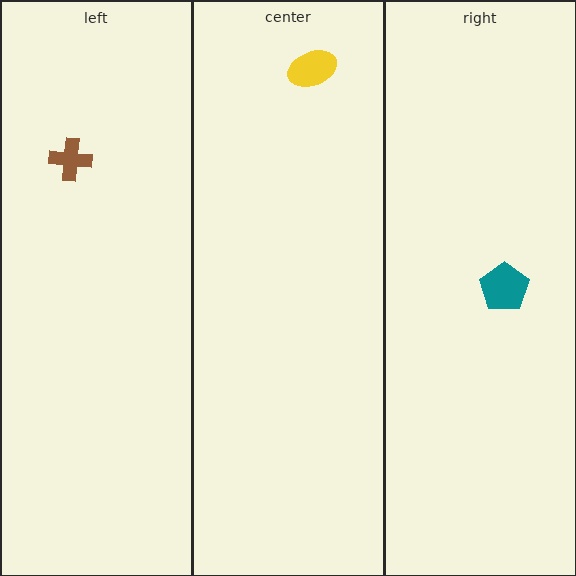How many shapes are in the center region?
1.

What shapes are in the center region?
The yellow ellipse.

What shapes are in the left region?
The brown cross.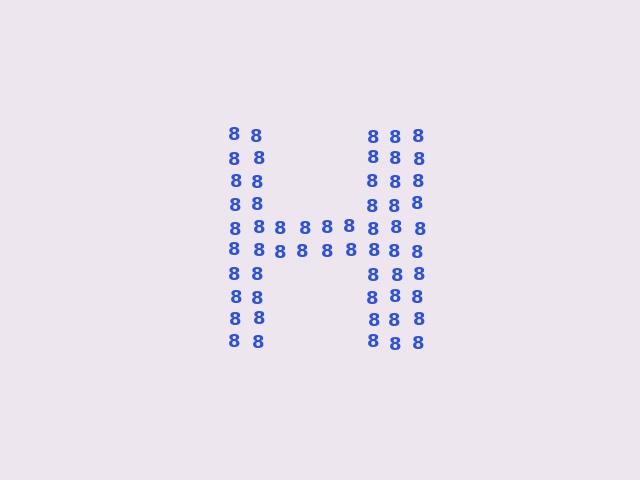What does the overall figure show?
The overall figure shows the letter H.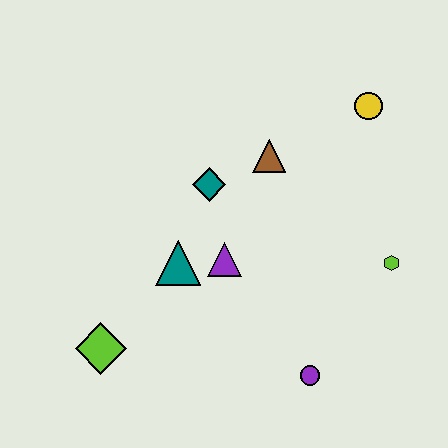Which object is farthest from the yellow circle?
The lime diamond is farthest from the yellow circle.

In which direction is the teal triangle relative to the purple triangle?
The teal triangle is to the left of the purple triangle.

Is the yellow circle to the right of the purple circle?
Yes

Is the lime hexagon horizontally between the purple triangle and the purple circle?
No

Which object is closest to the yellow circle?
The brown triangle is closest to the yellow circle.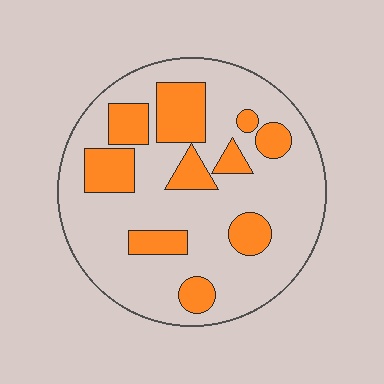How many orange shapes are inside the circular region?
10.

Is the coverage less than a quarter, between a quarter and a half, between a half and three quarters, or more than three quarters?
Between a quarter and a half.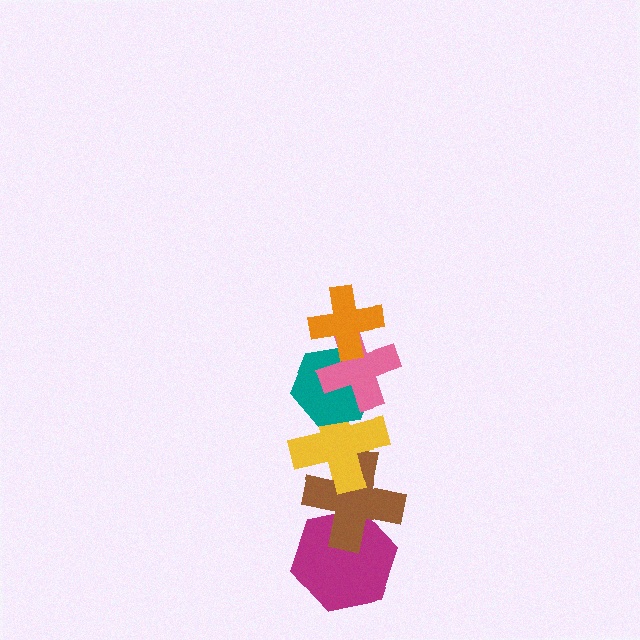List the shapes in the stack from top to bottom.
From top to bottom: the orange cross, the pink cross, the teal hexagon, the yellow cross, the brown cross, the magenta hexagon.